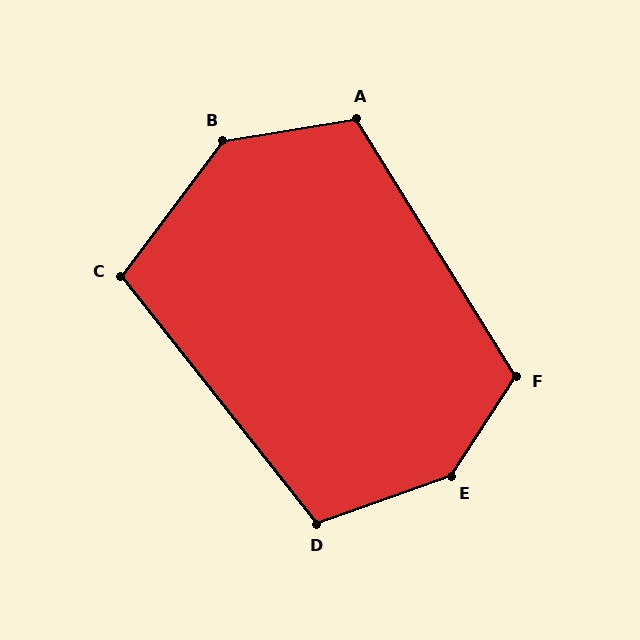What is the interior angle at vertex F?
Approximately 115 degrees (obtuse).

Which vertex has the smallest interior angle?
C, at approximately 105 degrees.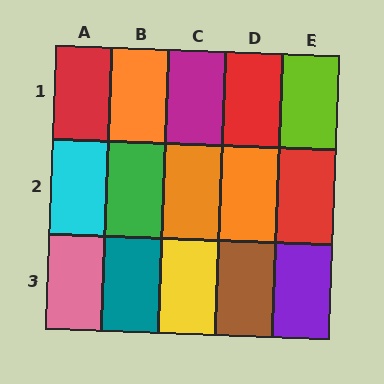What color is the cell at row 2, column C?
Orange.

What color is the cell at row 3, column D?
Brown.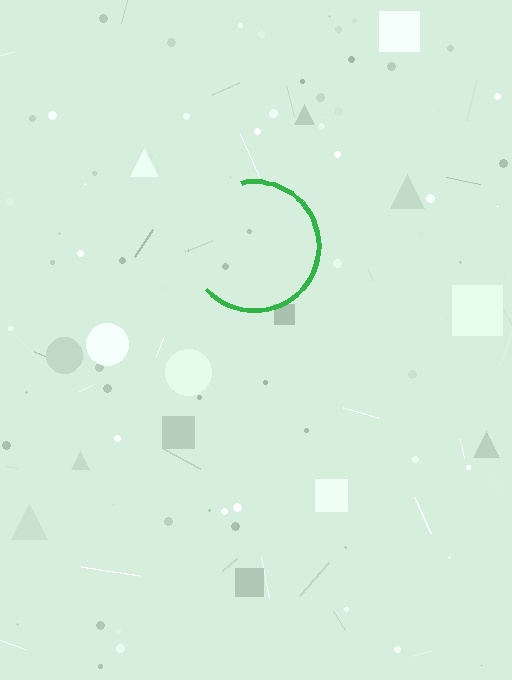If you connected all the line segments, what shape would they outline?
They would outline a circle.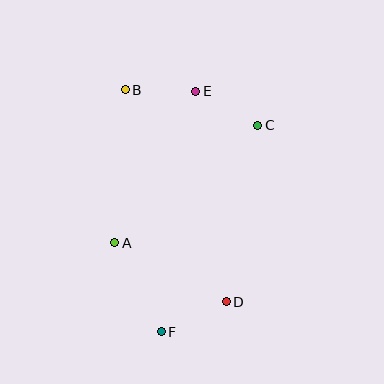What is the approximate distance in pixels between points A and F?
The distance between A and F is approximately 100 pixels.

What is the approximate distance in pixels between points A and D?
The distance between A and D is approximately 126 pixels.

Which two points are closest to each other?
Points B and E are closest to each other.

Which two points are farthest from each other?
Points B and F are farthest from each other.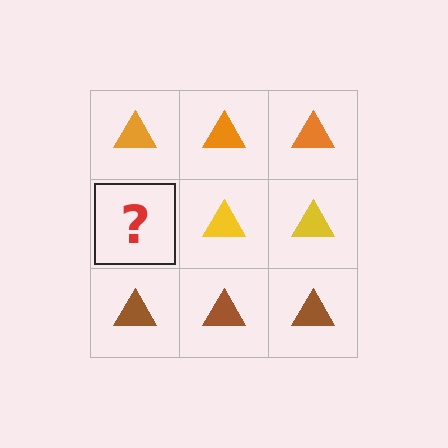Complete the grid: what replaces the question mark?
The question mark should be replaced with a yellow triangle.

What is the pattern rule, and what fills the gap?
The rule is that each row has a consistent color. The gap should be filled with a yellow triangle.